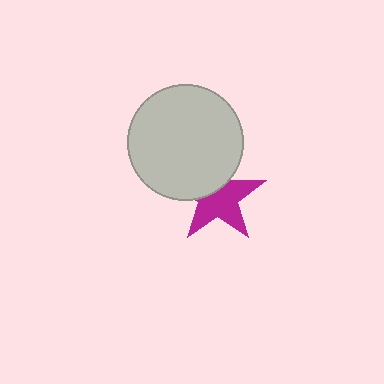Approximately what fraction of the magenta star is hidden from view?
Roughly 37% of the magenta star is hidden behind the light gray circle.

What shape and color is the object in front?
The object in front is a light gray circle.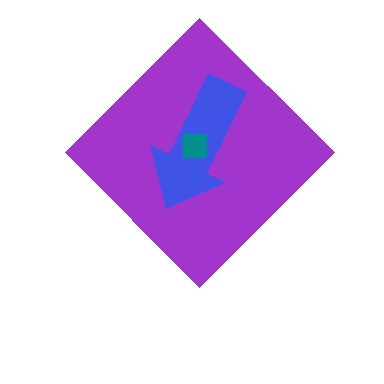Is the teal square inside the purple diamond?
Yes.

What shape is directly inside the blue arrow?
The teal square.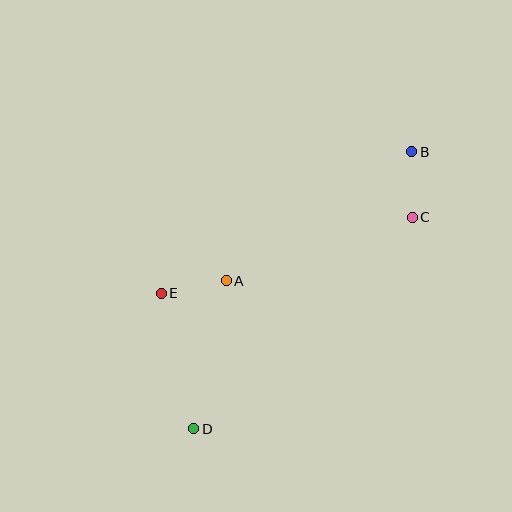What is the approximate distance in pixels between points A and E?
The distance between A and E is approximately 66 pixels.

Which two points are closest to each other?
Points B and C are closest to each other.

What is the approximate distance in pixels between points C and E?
The distance between C and E is approximately 262 pixels.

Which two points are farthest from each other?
Points B and D are farthest from each other.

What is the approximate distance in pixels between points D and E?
The distance between D and E is approximately 139 pixels.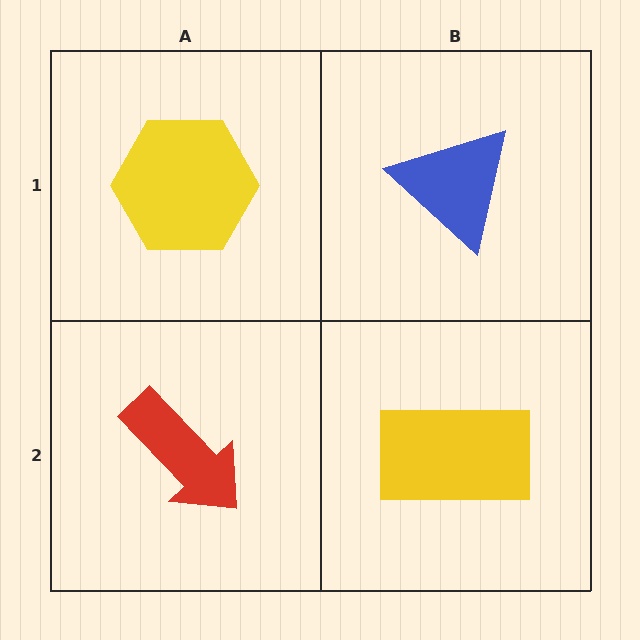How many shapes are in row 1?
2 shapes.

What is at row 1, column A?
A yellow hexagon.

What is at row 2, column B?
A yellow rectangle.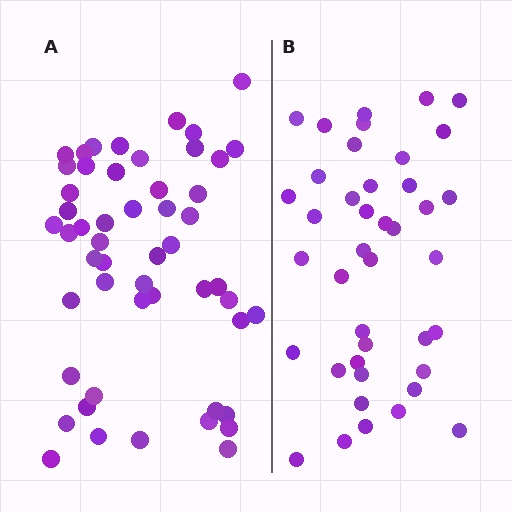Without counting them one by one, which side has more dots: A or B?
Region A (the left region) has more dots.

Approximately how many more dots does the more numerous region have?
Region A has roughly 12 or so more dots than region B.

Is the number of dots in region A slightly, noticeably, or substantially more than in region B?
Region A has noticeably more, but not dramatically so. The ratio is roughly 1.3 to 1.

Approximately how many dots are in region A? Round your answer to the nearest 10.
About 50 dots. (The exact count is 52, which rounds to 50.)